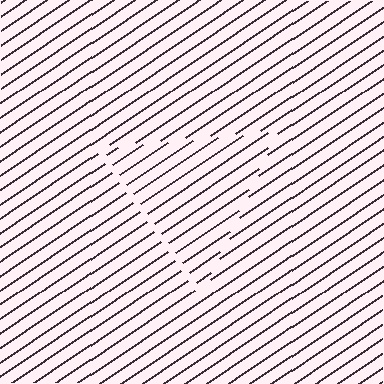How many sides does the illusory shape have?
3 sides — the line-ends trace a triangle.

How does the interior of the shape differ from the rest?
The interior of the shape contains the same grating, shifted by half a period — the contour is defined by the phase discontinuity where line-ends from the inner and outer gratings abut.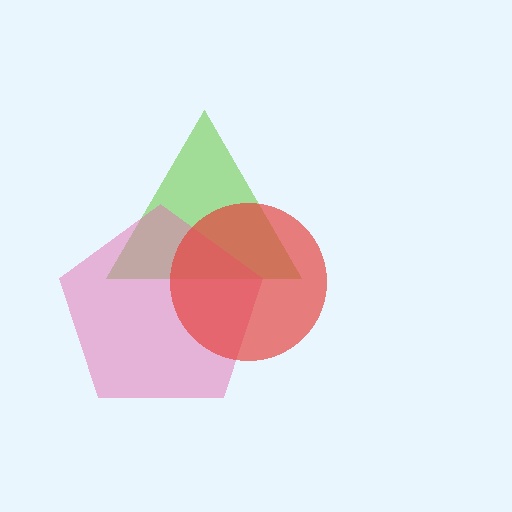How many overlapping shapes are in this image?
There are 3 overlapping shapes in the image.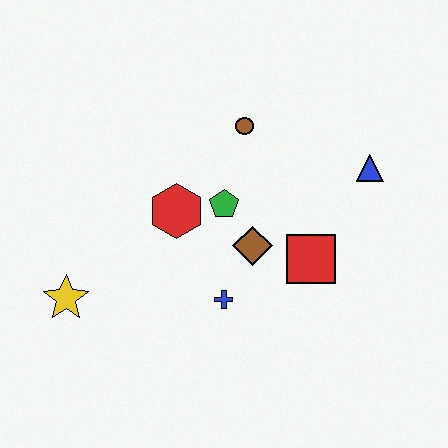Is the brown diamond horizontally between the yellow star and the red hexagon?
No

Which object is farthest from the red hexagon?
The blue triangle is farthest from the red hexagon.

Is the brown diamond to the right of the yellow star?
Yes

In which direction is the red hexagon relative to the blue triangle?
The red hexagon is to the left of the blue triangle.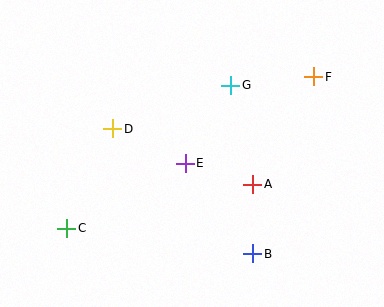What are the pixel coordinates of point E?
Point E is at (185, 163).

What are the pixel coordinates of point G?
Point G is at (231, 85).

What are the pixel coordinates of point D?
Point D is at (113, 129).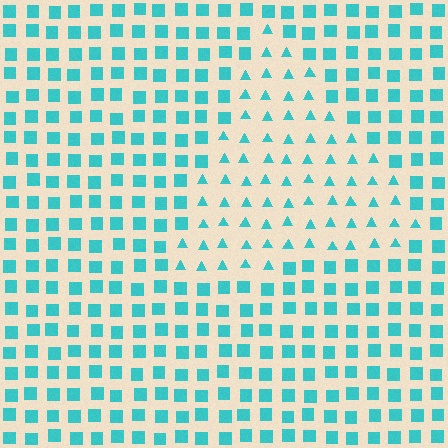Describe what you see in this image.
The image is filled with small cyan elements arranged in a uniform grid. A triangle-shaped region contains triangles, while the surrounding area contains squares. The boundary is defined purely by the change in element shape.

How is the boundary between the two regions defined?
The boundary is defined by a change in element shape: triangles inside vs. squares outside. All elements share the same color and spacing.